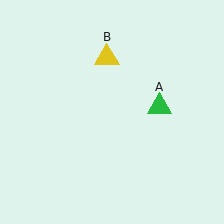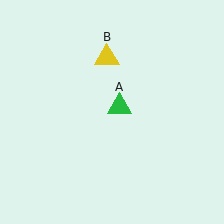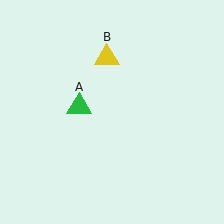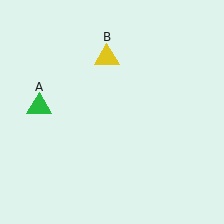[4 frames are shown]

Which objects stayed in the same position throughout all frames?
Yellow triangle (object B) remained stationary.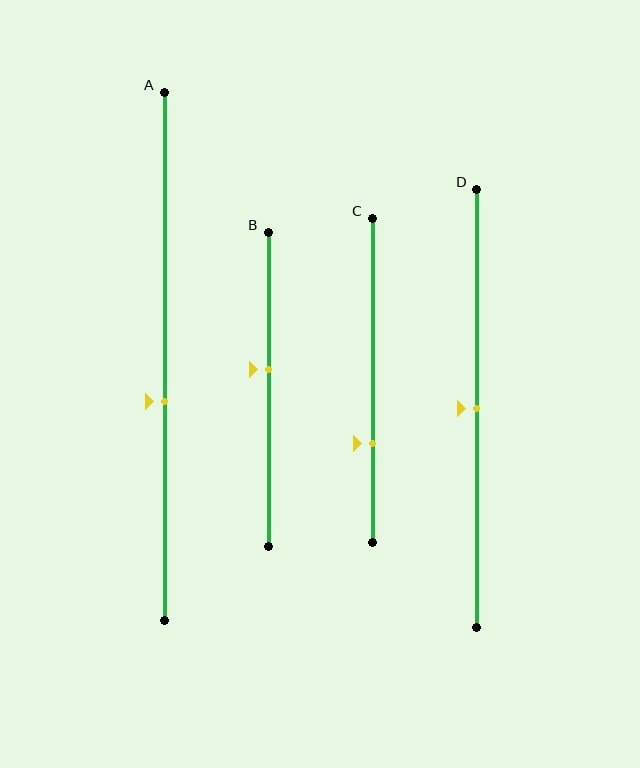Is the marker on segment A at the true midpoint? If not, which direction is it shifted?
No, the marker on segment A is shifted downward by about 9% of the segment length.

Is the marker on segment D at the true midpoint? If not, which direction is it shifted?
Yes, the marker on segment D is at the true midpoint.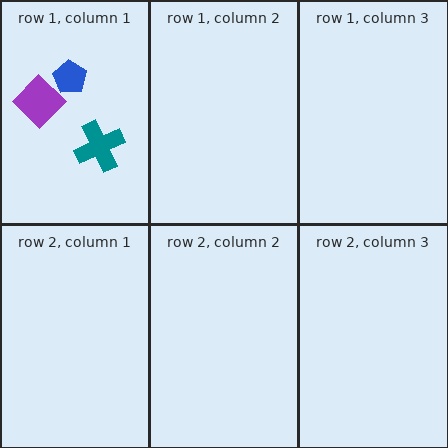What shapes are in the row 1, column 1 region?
The purple diamond, the teal cross, the blue pentagon.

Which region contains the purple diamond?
The row 1, column 1 region.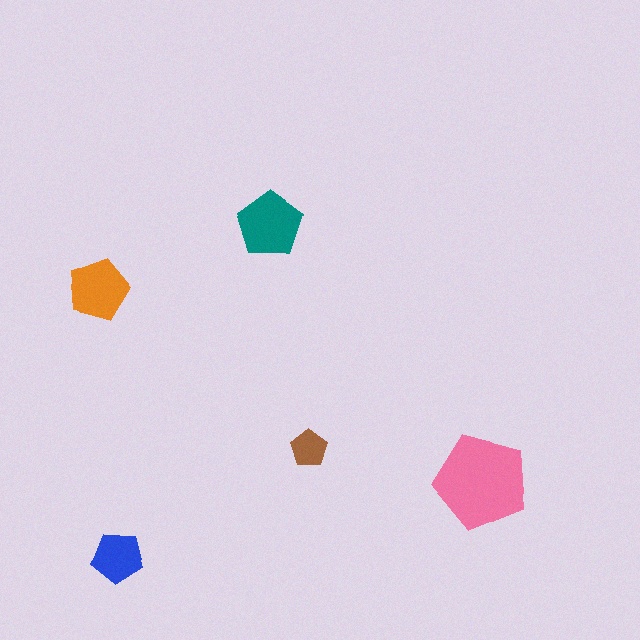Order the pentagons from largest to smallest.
the pink one, the teal one, the orange one, the blue one, the brown one.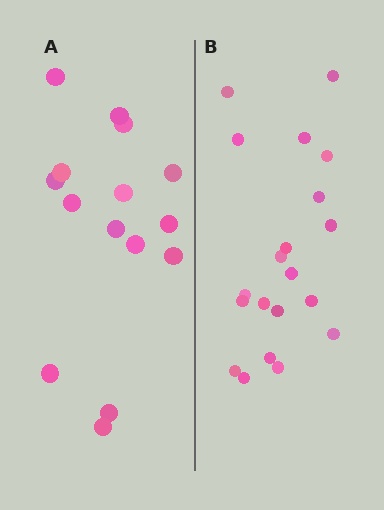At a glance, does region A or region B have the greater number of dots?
Region B (the right region) has more dots.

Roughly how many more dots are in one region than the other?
Region B has about 5 more dots than region A.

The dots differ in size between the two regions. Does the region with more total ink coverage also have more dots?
No. Region A has more total ink coverage because its dots are larger, but region B actually contains more individual dots. Total area can be misleading — the number of items is what matters here.